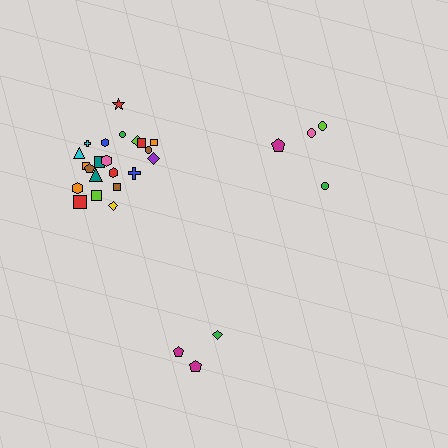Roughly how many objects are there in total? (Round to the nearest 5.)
Roughly 30 objects in total.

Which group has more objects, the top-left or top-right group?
The top-left group.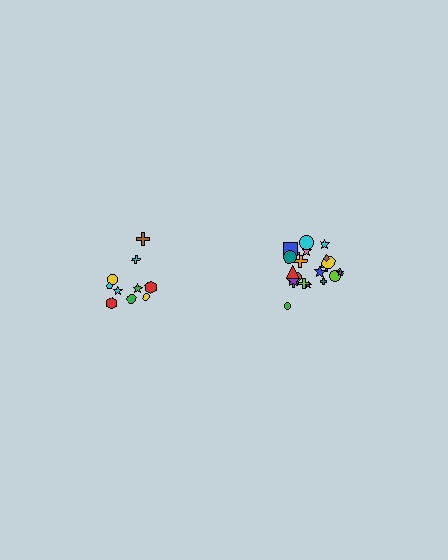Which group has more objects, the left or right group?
The right group.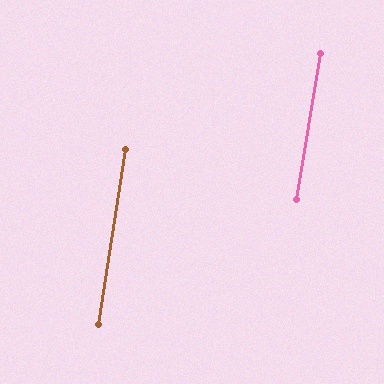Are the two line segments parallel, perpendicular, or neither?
Parallel — their directions differ by only 0.3°.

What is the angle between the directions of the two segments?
Approximately 0 degrees.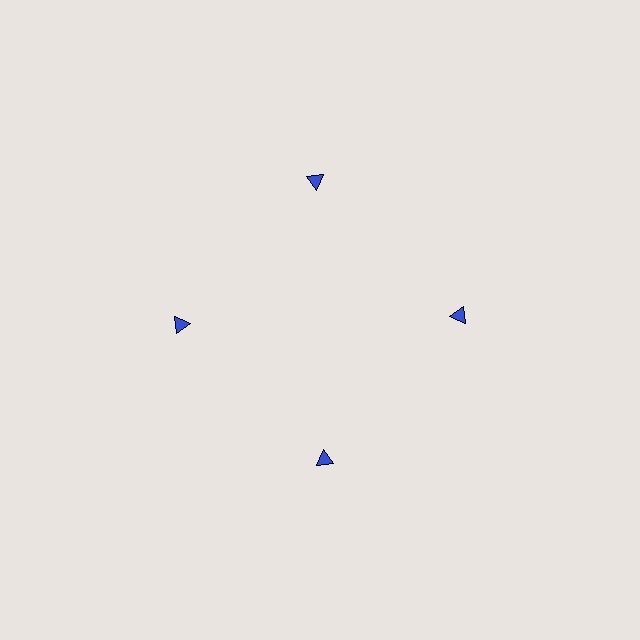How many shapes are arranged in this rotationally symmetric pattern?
There are 4 shapes, arranged in 4 groups of 1.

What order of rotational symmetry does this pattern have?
This pattern has 4-fold rotational symmetry.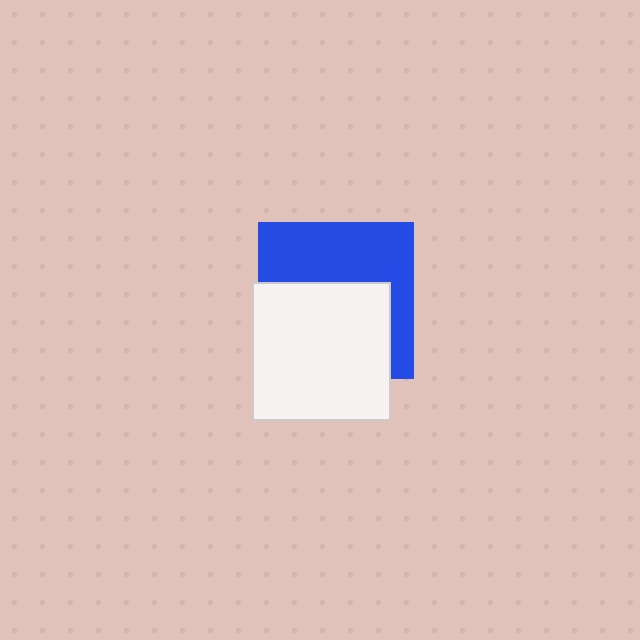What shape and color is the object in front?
The object in front is a white square.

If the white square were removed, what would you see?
You would see the complete blue square.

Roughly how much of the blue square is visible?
About half of it is visible (roughly 47%).